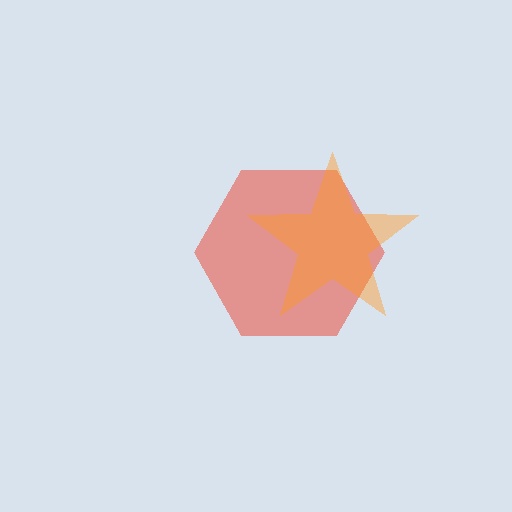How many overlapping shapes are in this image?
There are 2 overlapping shapes in the image.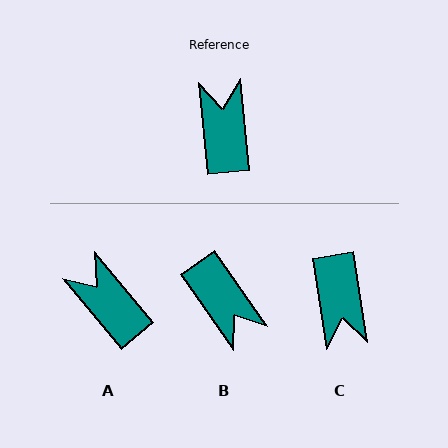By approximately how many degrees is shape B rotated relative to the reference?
Approximately 150 degrees clockwise.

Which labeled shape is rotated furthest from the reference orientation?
C, about 176 degrees away.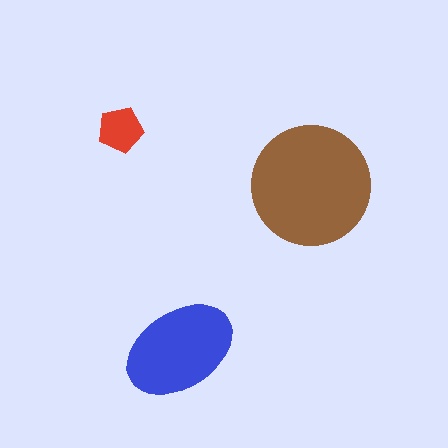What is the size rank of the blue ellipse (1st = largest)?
2nd.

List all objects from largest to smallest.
The brown circle, the blue ellipse, the red pentagon.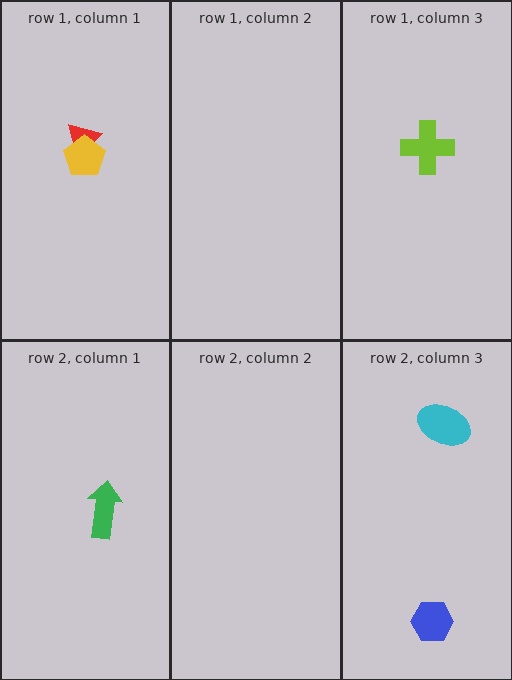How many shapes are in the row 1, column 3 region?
1.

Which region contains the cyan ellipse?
The row 2, column 3 region.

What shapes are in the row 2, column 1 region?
The green arrow.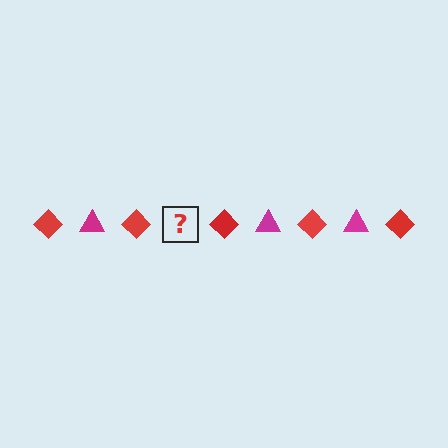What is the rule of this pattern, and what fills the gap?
The rule is that the pattern alternates between red diamond and magenta triangle. The gap should be filled with a magenta triangle.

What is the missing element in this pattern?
The missing element is a magenta triangle.